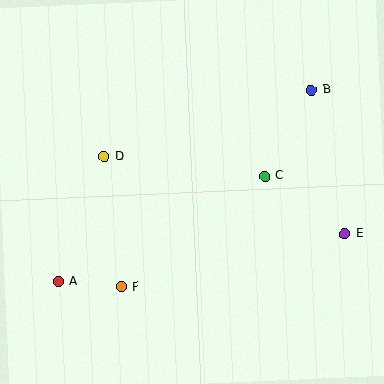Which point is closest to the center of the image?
Point C at (265, 176) is closest to the center.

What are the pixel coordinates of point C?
Point C is at (265, 176).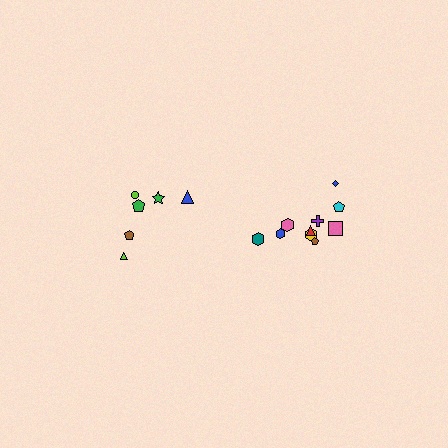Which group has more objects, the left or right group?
The right group.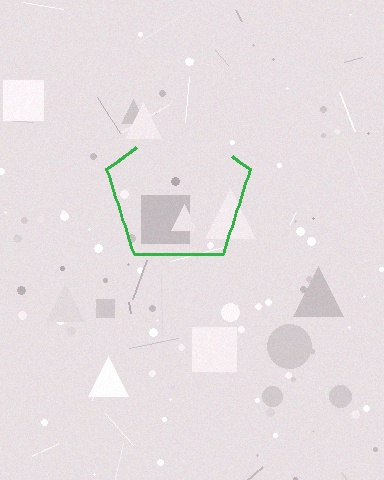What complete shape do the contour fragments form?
The contour fragments form a pentagon.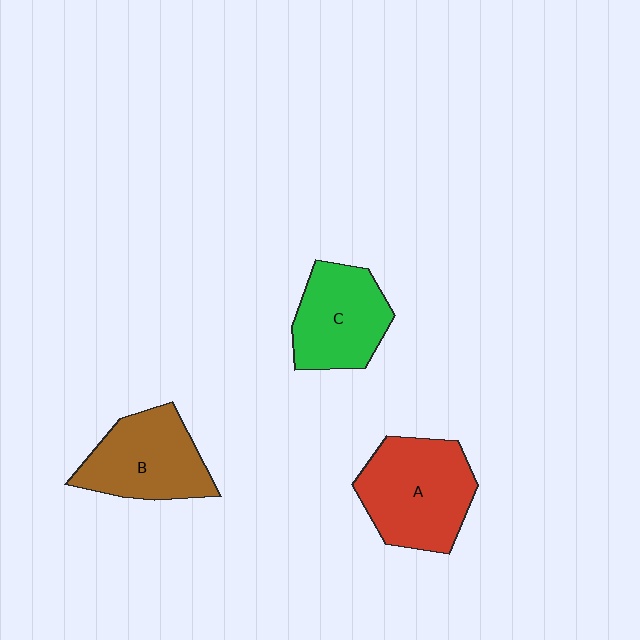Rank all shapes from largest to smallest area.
From largest to smallest: A (red), B (brown), C (green).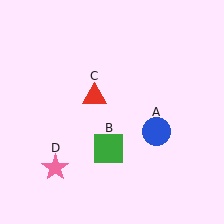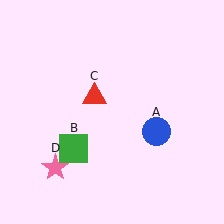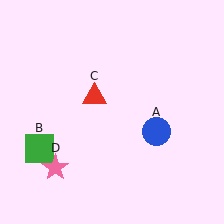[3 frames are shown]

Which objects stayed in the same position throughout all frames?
Blue circle (object A) and red triangle (object C) and pink star (object D) remained stationary.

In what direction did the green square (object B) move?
The green square (object B) moved left.